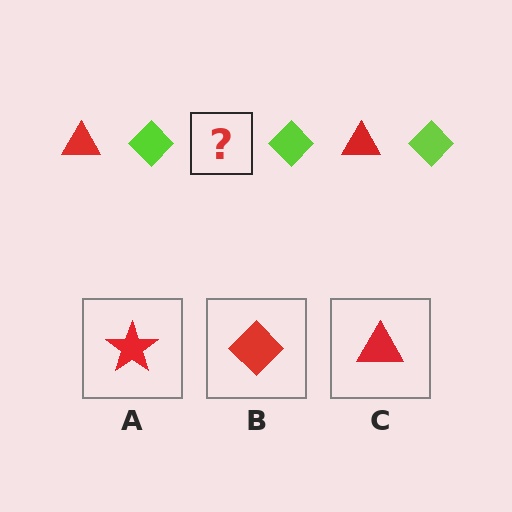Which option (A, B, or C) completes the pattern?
C.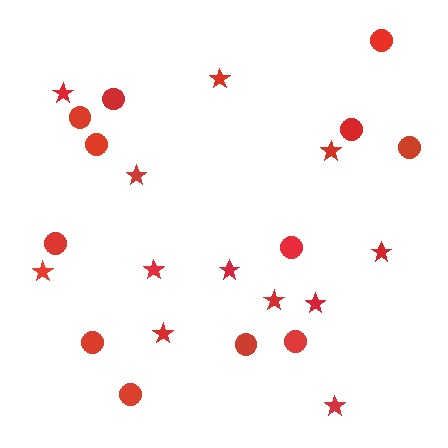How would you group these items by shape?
There are 2 groups: one group of circles (12) and one group of stars (12).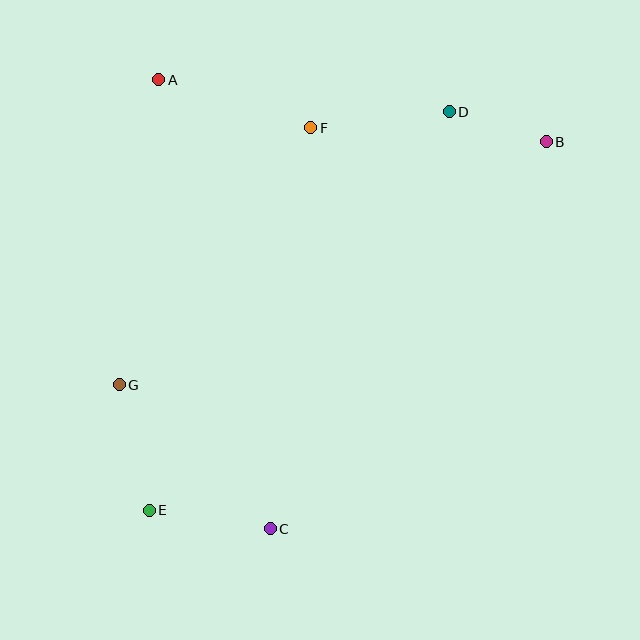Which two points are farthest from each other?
Points B and E are farthest from each other.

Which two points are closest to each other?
Points B and D are closest to each other.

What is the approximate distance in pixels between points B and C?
The distance between B and C is approximately 475 pixels.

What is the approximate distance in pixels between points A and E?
The distance between A and E is approximately 431 pixels.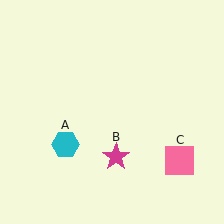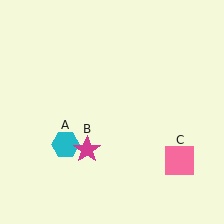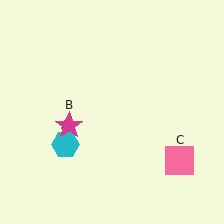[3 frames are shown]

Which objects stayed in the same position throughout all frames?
Cyan hexagon (object A) and pink square (object C) remained stationary.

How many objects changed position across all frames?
1 object changed position: magenta star (object B).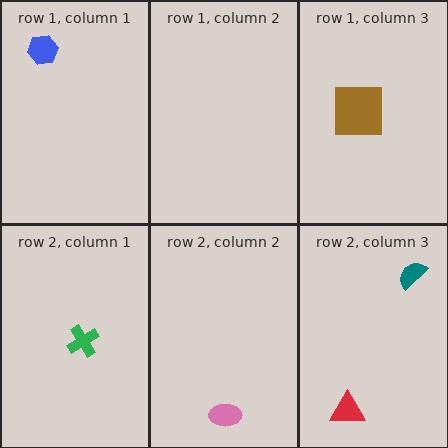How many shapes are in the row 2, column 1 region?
1.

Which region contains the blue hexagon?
The row 1, column 1 region.